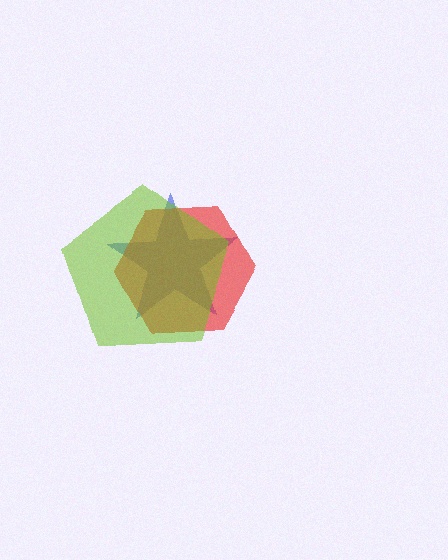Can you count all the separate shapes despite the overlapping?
Yes, there are 3 separate shapes.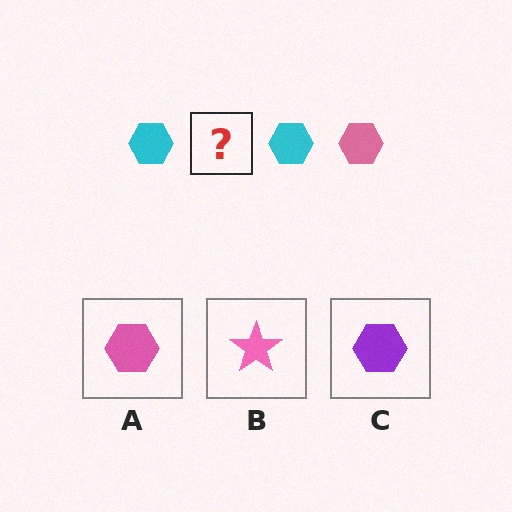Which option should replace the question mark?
Option A.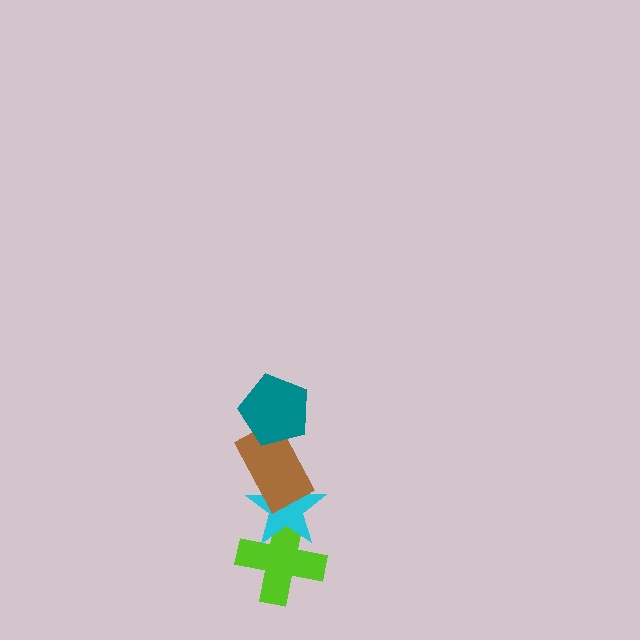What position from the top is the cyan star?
The cyan star is 3rd from the top.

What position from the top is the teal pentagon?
The teal pentagon is 1st from the top.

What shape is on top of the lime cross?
The cyan star is on top of the lime cross.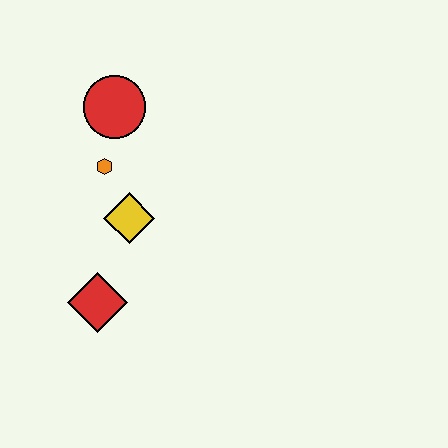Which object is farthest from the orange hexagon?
The red diamond is farthest from the orange hexagon.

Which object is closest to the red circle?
The orange hexagon is closest to the red circle.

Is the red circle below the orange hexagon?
No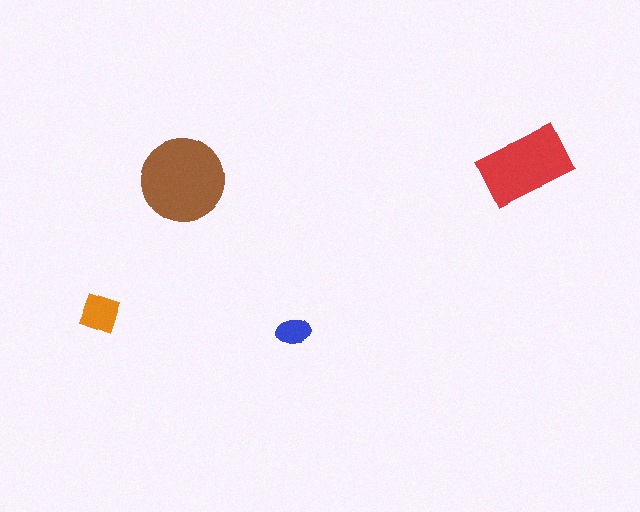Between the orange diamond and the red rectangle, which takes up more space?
The red rectangle.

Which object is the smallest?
The blue ellipse.